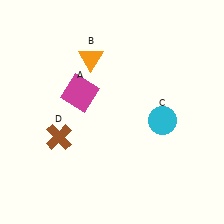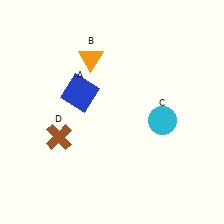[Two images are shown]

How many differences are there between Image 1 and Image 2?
There is 1 difference between the two images.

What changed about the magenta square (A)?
In Image 1, A is magenta. In Image 2, it changed to blue.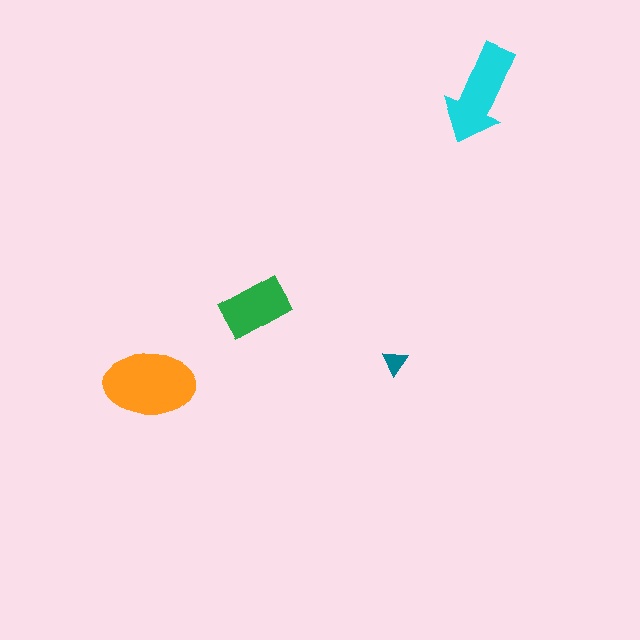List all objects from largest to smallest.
The orange ellipse, the cyan arrow, the green rectangle, the teal triangle.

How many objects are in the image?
There are 4 objects in the image.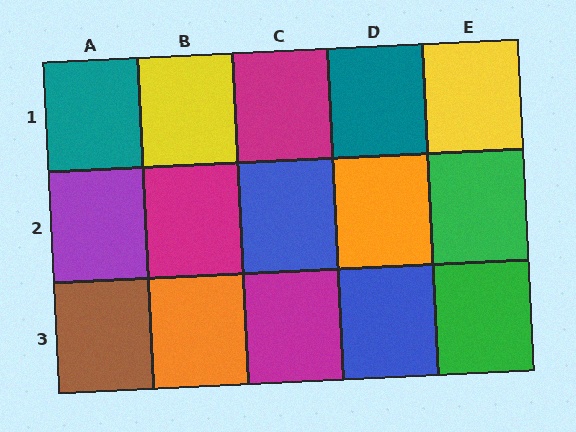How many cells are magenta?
3 cells are magenta.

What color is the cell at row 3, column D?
Blue.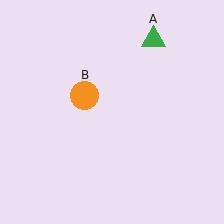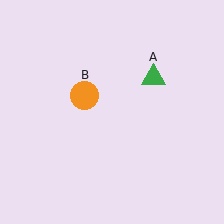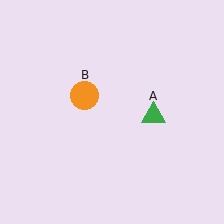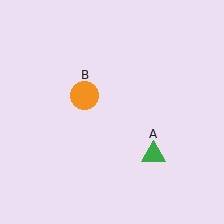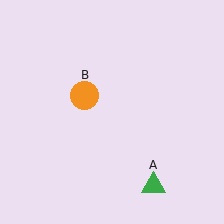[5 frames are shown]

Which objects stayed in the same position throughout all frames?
Orange circle (object B) remained stationary.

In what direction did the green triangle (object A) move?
The green triangle (object A) moved down.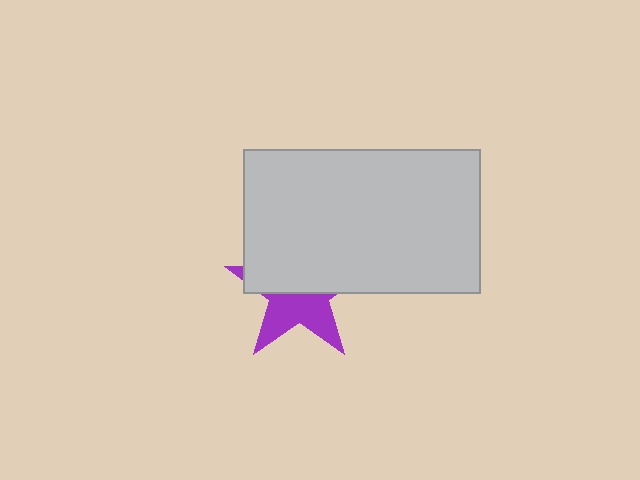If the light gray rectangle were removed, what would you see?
You would see the complete purple star.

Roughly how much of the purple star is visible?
A small part of it is visible (roughly 45%).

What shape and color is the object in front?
The object in front is a light gray rectangle.